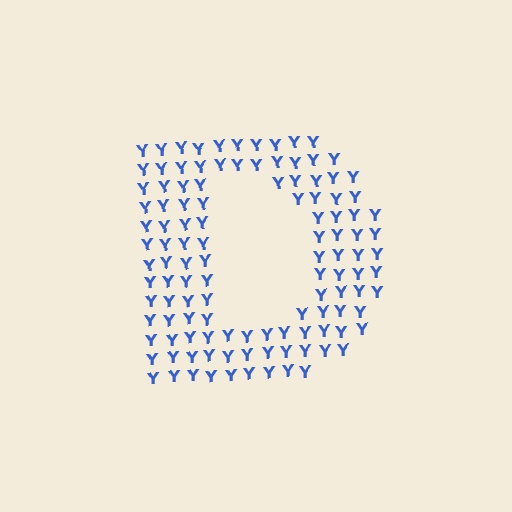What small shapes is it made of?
It is made of small letter Y's.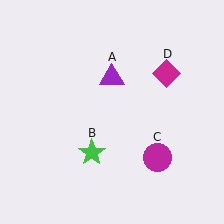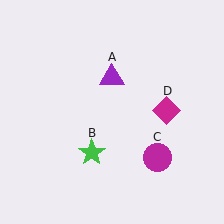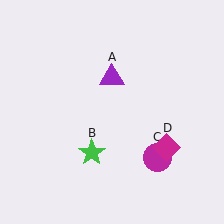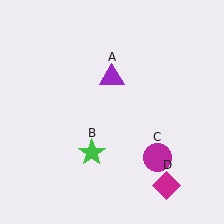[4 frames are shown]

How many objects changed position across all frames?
1 object changed position: magenta diamond (object D).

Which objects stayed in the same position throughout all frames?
Purple triangle (object A) and green star (object B) and magenta circle (object C) remained stationary.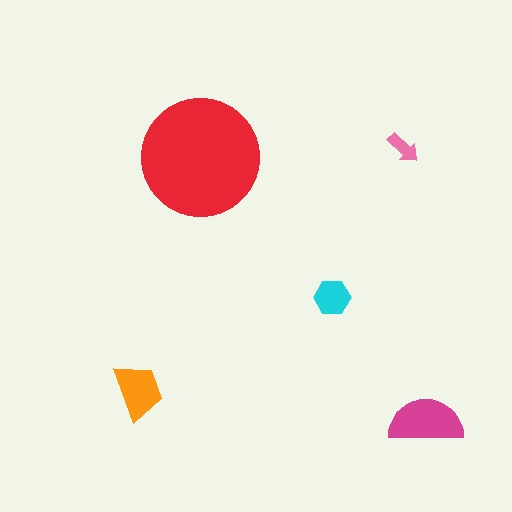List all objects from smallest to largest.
The pink arrow, the cyan hexagon, the orange trapezoid, the magenta semicircle, the red circle.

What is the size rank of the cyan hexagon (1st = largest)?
4th.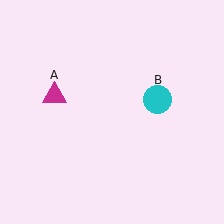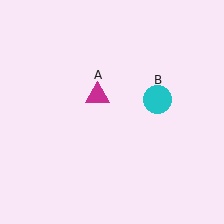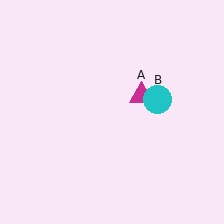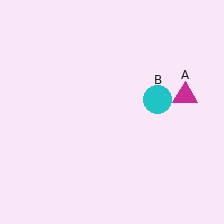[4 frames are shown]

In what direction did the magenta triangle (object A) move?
The magenta triangle (object A) moved right.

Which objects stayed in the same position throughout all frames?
Cyan circle (object B) remained stationary.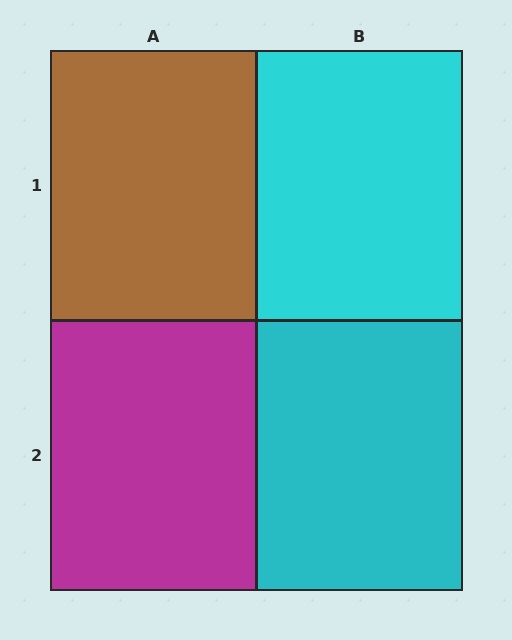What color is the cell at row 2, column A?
Magenta.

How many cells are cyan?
2 cells are cyan.